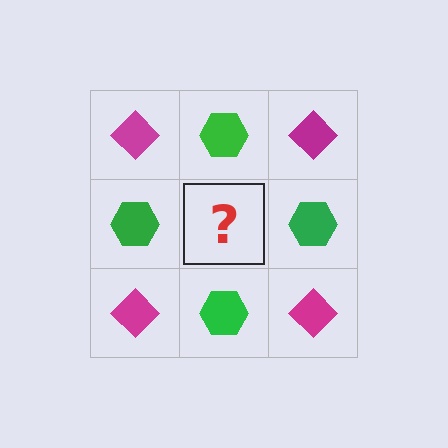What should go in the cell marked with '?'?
The missing cell should contain a magenta diamond.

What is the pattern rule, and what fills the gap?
The rule is that it alternates magenta diamond and green hexagon in a checkerboard pattern. The gap should be filled with a magenta diamond.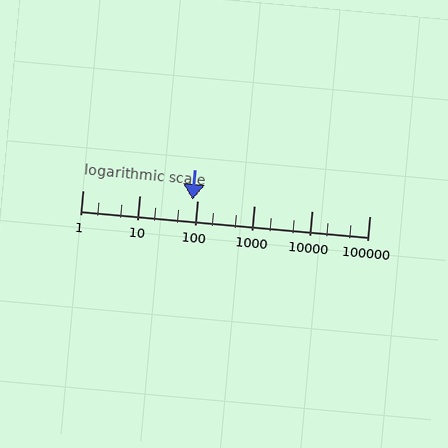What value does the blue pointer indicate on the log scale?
The pointer indicates approximately 82.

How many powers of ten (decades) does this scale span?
The scale spans 5 decades, from 1 to 100000.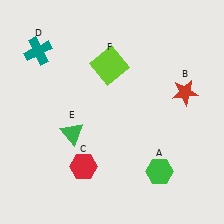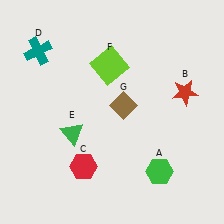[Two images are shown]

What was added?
A brown diamond (G) was added in Image 2.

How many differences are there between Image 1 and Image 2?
There is 1 difference between the two images.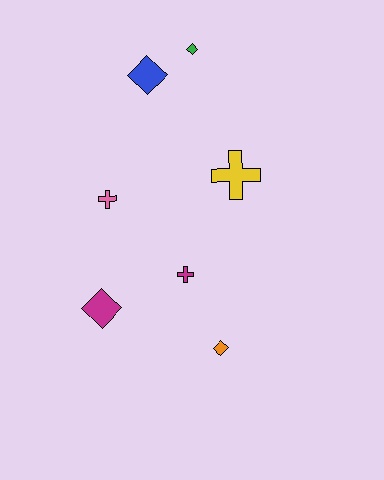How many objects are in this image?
There are 7 objects.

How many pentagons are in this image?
There are no pentagons.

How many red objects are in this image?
There are no red objects.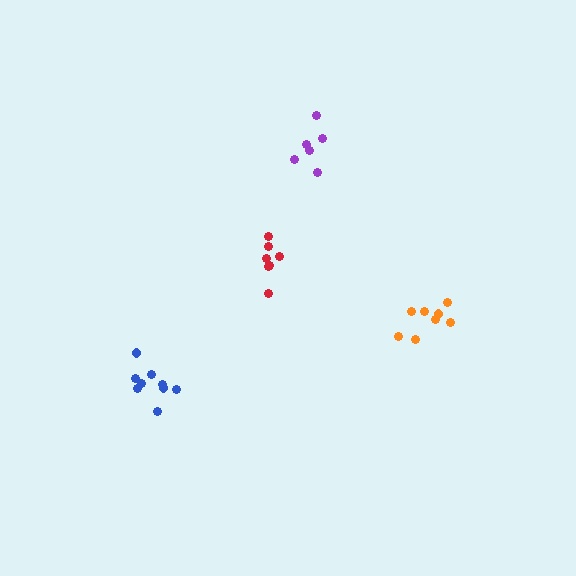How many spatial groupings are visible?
There are 4 spatial groupings.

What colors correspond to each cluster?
The clusters are colored: blue, purple, orange, red.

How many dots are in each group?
Group 1: 9 dots, Group 2: 6 dots, Group 3: 8 dots, Group 4: 7 dots (30 total).